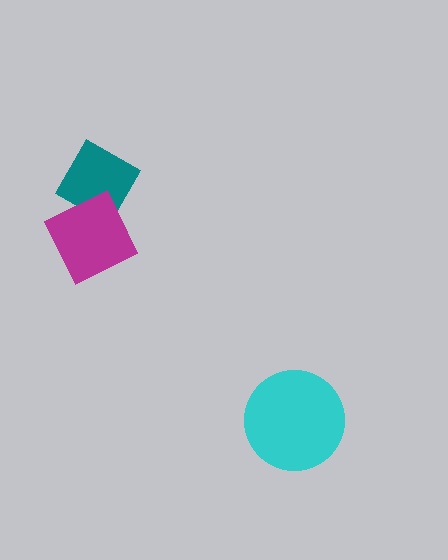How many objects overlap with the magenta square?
1 object overlaps with the magenta square.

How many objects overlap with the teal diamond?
1 object overlaps with the teal diamond.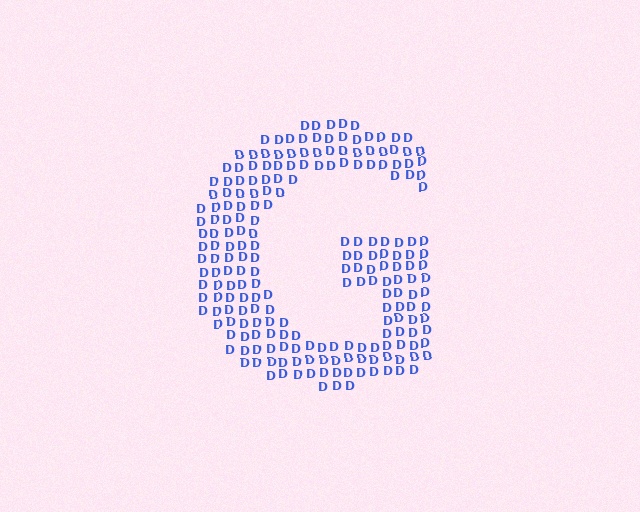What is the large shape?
The large shape is the letter G.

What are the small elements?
The small elements are letter D's.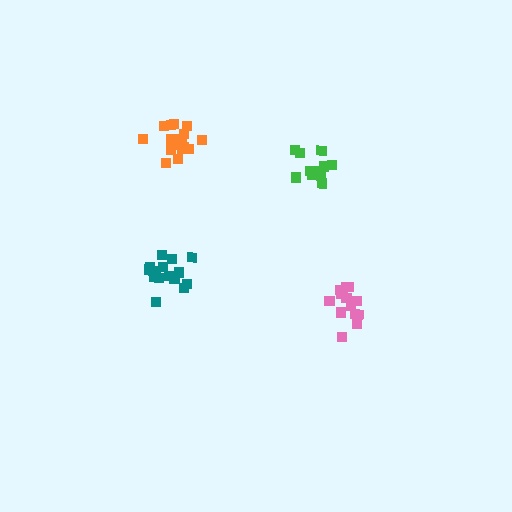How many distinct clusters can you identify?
There are 4 distinct clusters.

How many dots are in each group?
Group 1: 16 dots, Group 2: 12 dots, Group 3: 18 dots, Group 4: 14 dots (60 total).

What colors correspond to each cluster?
The clusters are colored: teal, green, orange, pink.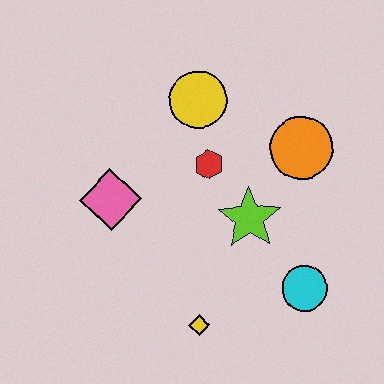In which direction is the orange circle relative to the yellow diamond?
The orange circle is above the yellow diamond.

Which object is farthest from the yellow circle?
The yellow diamond is farthest from the yellow circle.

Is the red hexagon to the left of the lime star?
Yes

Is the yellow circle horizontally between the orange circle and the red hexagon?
No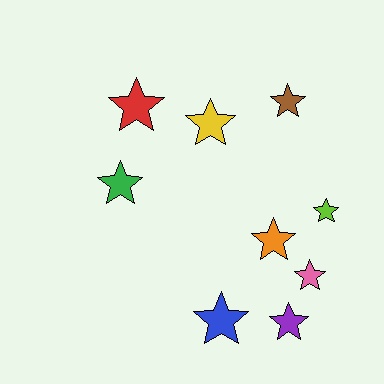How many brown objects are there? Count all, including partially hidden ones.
There is 1 brown object.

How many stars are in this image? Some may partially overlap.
There are 9 stars.